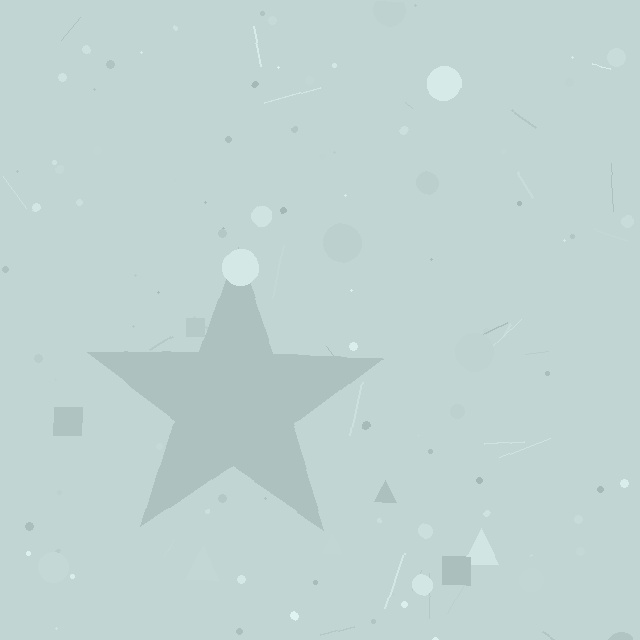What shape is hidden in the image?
A star is hidden in the image.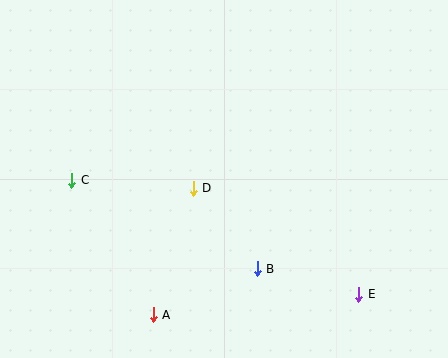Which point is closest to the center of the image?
Point D at (193, 188) is closest to the center.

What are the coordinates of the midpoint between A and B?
The midpoint between A and B is at (205, 292).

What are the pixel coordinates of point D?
Point D is at (193, 188).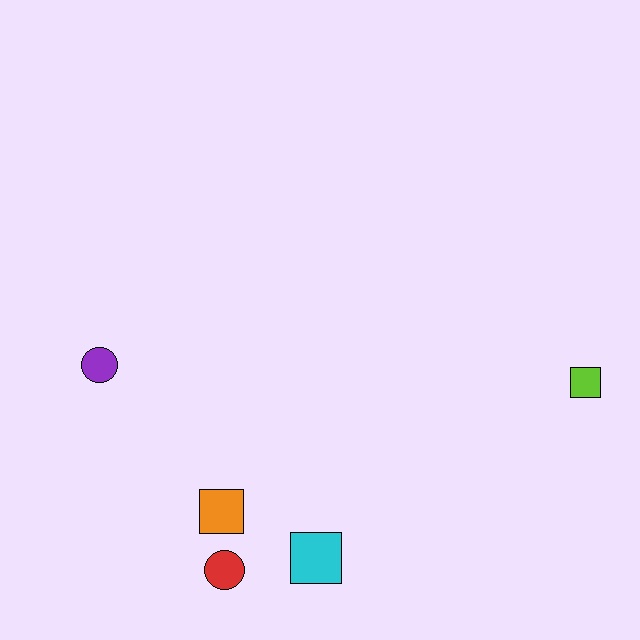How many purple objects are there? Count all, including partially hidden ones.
There is 1 purple object.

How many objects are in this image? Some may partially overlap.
There are 5 objects.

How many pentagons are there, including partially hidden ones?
There are no pentagons.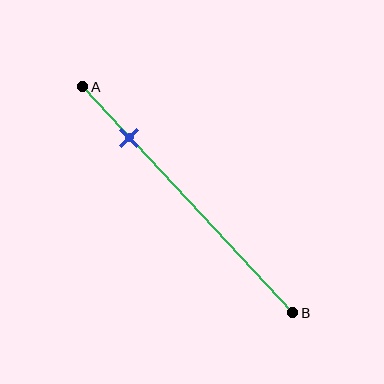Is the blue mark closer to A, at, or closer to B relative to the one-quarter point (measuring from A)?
The blue mark is approximately at the one-quarter point of segment AB.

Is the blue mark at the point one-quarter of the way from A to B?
Yes, the mark is approximately at the one-quarter point.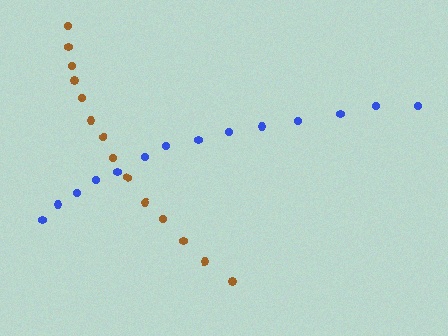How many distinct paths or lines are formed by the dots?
There are 2 distinct paths.